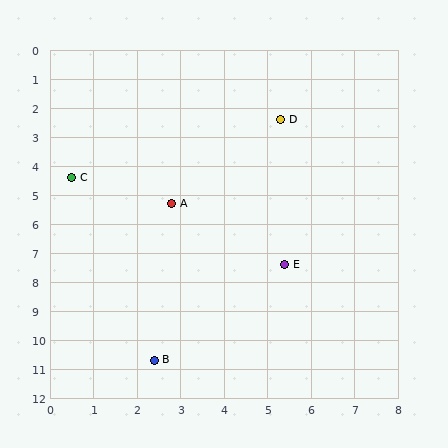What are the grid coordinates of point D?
Point D is at approximately (5.3, 2.4).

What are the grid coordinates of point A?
Point A is at approximately (2.8, 5.3).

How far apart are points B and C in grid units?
Points B and C are about 6.6 grid units apart.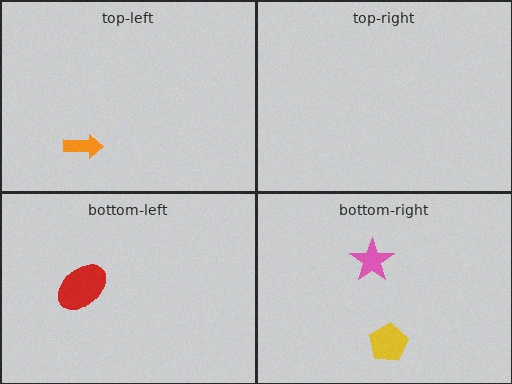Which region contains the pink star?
The bottom-right region.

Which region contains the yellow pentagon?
The bottom-right region.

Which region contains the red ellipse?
The bottom-left region.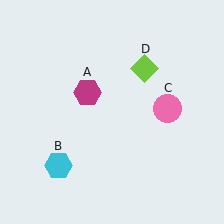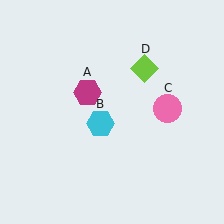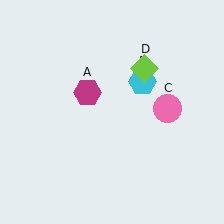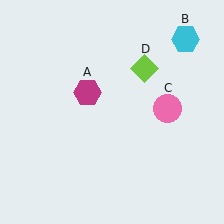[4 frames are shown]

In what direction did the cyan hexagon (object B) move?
The cyan hexagon (object B) moved up and to the right.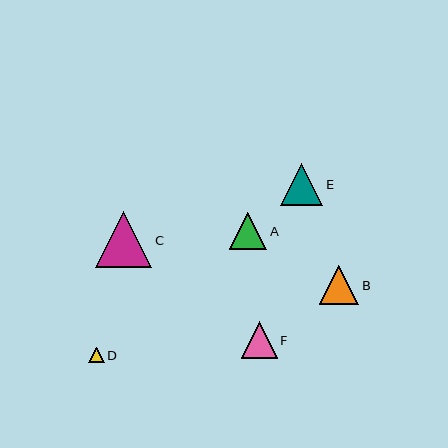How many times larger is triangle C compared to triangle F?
Triangle C is approximately 1.6 times the size of triangle F.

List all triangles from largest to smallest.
From largest to smallest: C, E, B, A, F, D.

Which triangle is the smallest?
Triangle D is the smallest with a size of approximately 16 pixels.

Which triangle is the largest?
Triangle C is the largest with a size of approximately 56 pixels.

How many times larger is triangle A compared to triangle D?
Triangle A is approximately 2.4 times the size of triangle D.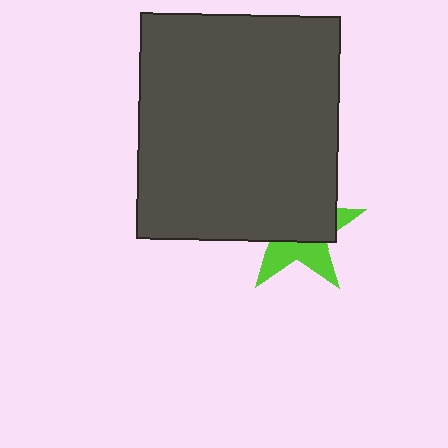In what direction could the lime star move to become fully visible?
The lime star could move down. That would shift it out from behind the dark gray rectangle entirely.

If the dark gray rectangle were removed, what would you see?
You would see the complete lime star.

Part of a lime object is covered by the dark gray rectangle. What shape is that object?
It is a star.